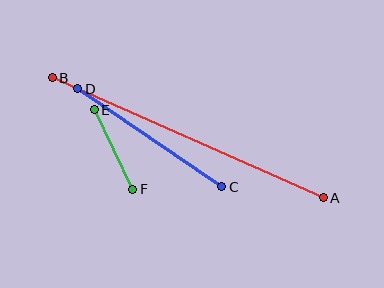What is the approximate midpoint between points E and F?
The midpoint is at approximately (113, 149) pixels.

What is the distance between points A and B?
The distance is approximately 296 pixels.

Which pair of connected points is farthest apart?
Points A and B are farthest apart.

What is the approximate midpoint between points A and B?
The midpoint is at approximately (188, 138) pixels.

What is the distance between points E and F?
The distance is approximately 88 pixels.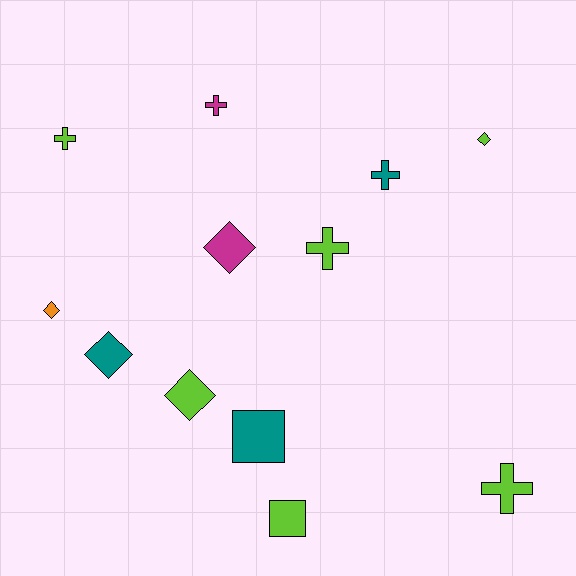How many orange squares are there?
There are no orange squares.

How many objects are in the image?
There are 12 objects.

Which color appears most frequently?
Lime, with 6 objects.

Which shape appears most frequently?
Diamond, with 5 objects.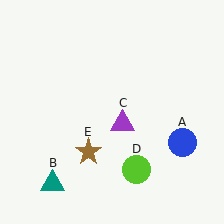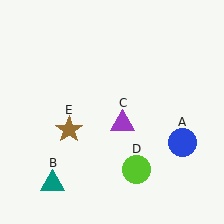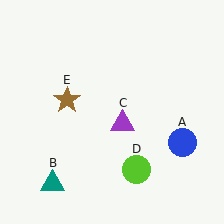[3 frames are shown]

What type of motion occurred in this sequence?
The brown star (object E) rotated clockwise around the center of the scene.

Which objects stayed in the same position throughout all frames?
Blue circle (object A) and teal triangle (object B) and purple triangle (object C) and lime circle (object D) remained stationary.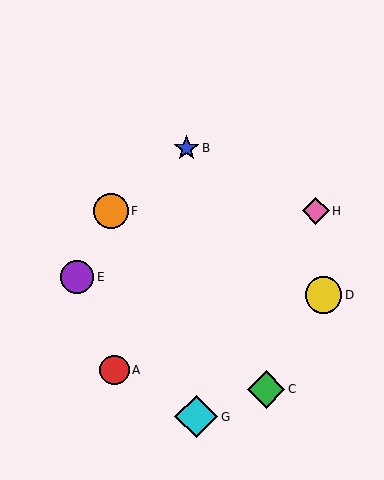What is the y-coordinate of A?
Object A is at y≈370.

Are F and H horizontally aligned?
Yes, both are at y≈211.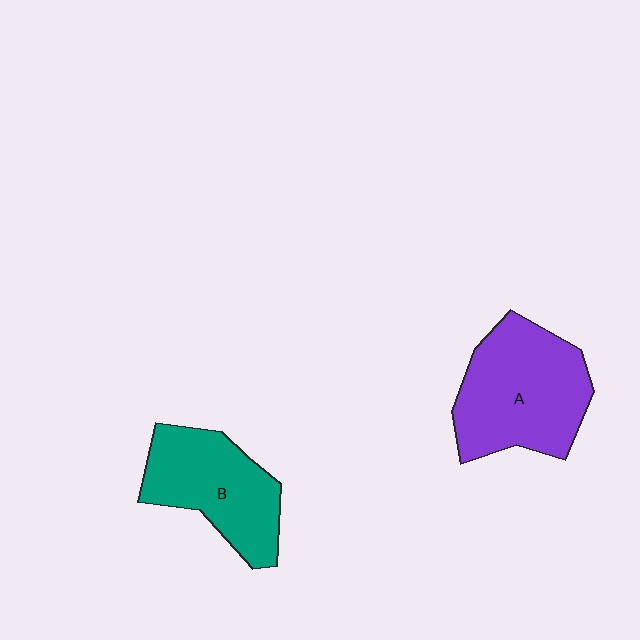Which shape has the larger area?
Shape A (purple).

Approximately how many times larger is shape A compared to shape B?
Approximately 1.2 times.